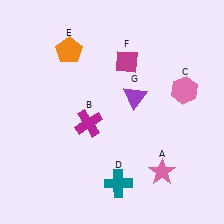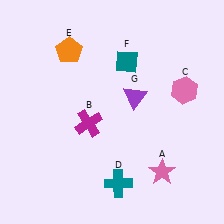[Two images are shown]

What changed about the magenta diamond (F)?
In Image 1, F is magenta. In Image 2, it changed to teal.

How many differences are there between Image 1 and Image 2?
There is 1 difference between the two images.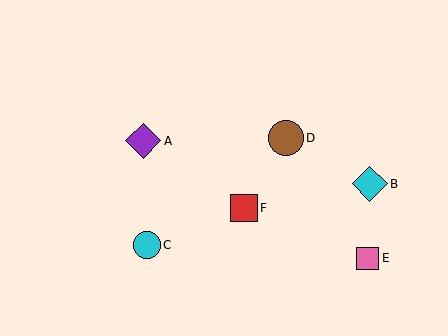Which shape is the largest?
The cyan diamond (labeled B) is the largest.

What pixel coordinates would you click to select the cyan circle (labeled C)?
Click at (147, 245) to select the cyan circle C.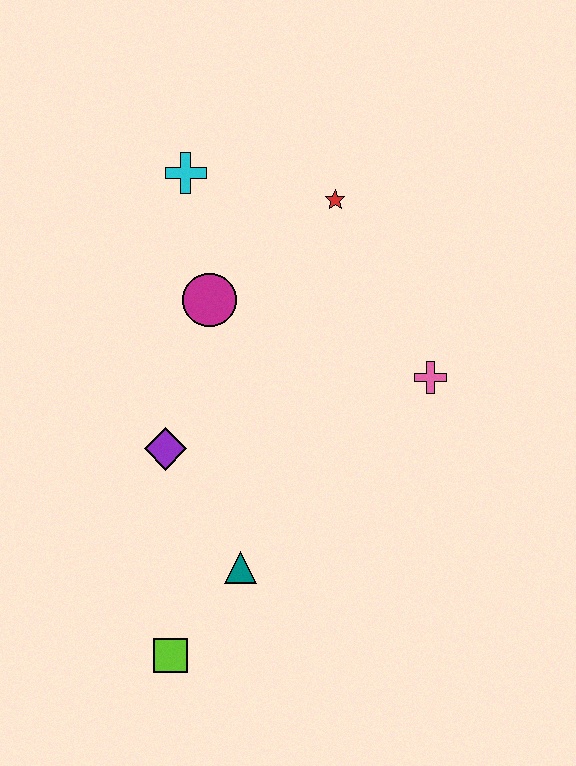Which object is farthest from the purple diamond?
The red star is farthest from the purple diamond.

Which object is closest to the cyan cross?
The magenta circle is closest to the cyan cross.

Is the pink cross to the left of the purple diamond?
No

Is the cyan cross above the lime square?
Yes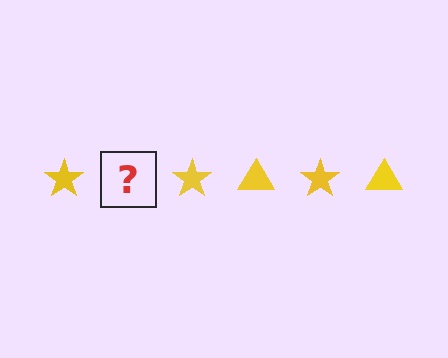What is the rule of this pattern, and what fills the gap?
The rule is that the pattern cycles through star, triangle shapes in yellow. The gap should be filled with a yellow triangle.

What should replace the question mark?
The question mark should be replaced with a yellow triangle.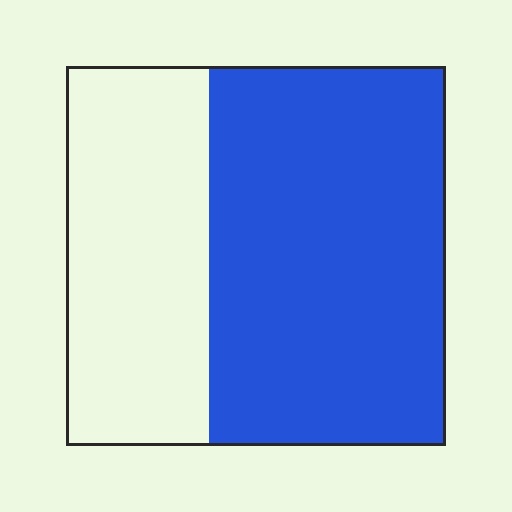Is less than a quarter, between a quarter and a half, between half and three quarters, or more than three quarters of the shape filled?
Between half and three quarters.